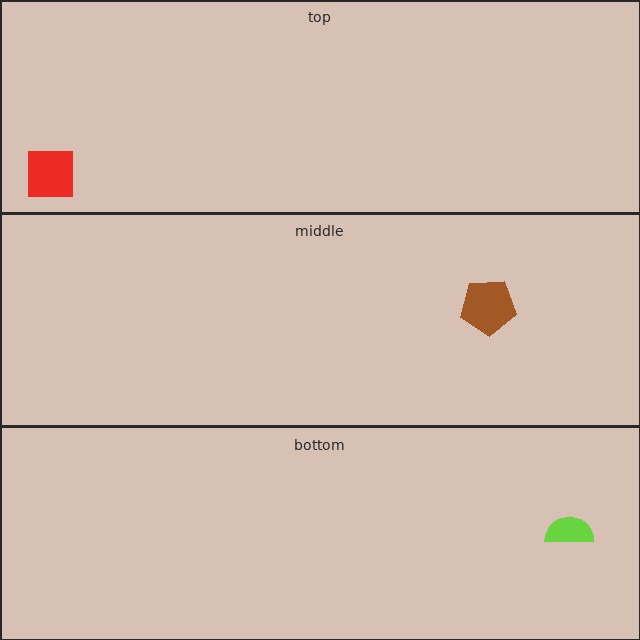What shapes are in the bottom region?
The lime semicircle.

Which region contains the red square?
The top region.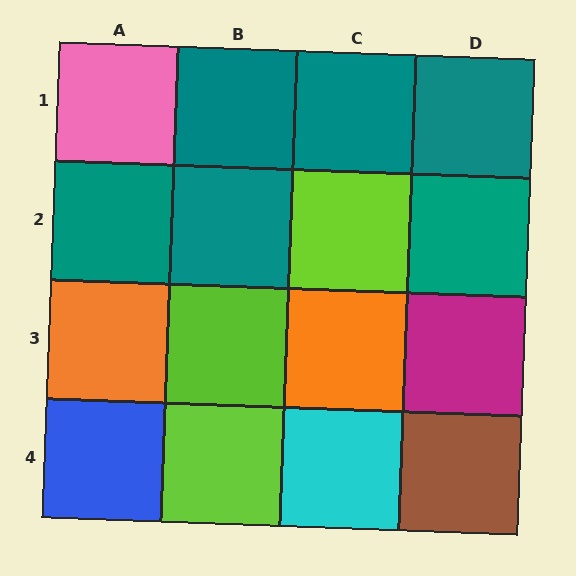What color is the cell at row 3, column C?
Orange.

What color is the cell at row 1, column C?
Teal.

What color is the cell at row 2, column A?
Teal.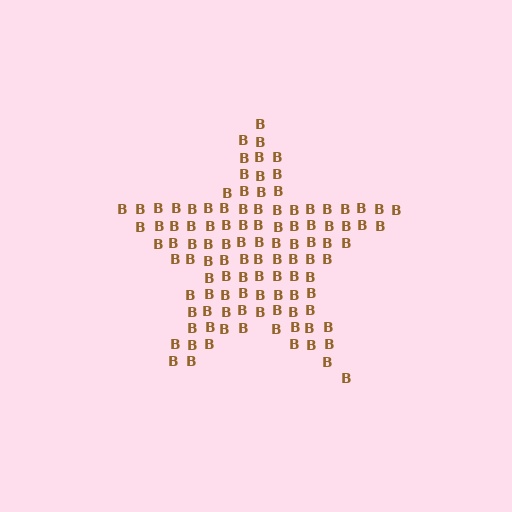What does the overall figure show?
The overall figure shows a star.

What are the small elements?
The small elements are letter B's.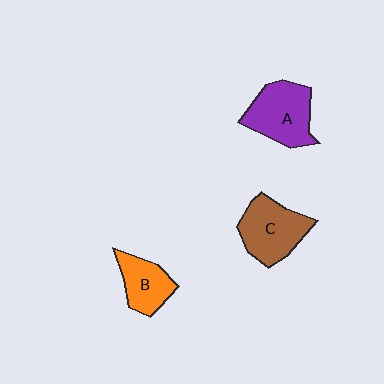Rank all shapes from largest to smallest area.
From largest to smallest: A (purple), C (brown), B (orange).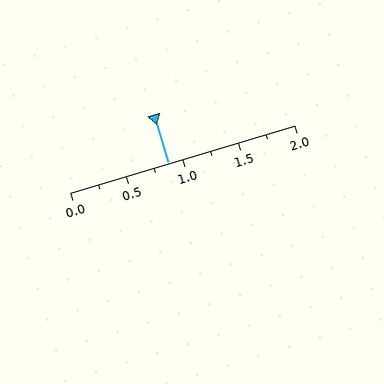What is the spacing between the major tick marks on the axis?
The major ticks are spaced 0.5 apart.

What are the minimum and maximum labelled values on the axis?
The axis runs from 0.0 to 2.0.